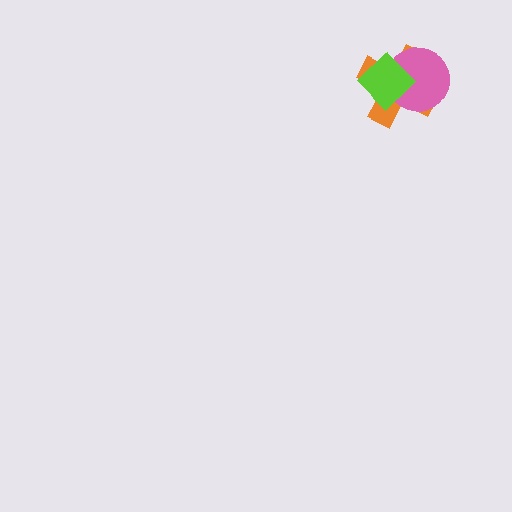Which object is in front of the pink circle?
The lime diamond is in front of the pink circle.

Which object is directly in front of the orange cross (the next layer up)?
The pink circle is directly in front of the orange cross.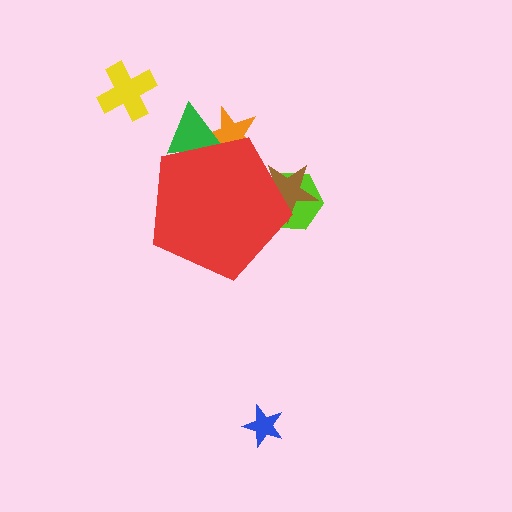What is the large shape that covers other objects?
A red pentagon.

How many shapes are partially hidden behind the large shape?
4 shapes are partially hidden.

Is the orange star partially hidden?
Yes, the orange star is partially hidden behind the red pentagon.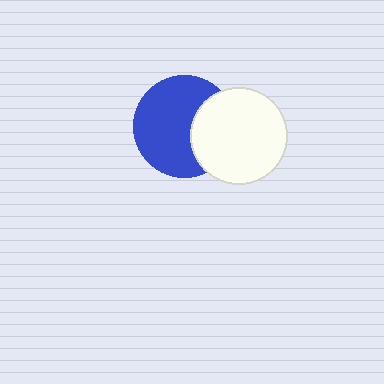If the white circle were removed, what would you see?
You would see the complete blue circle.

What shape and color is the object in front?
The object in front is a white circle.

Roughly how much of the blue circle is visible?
Most of it is visible (roughly 68%).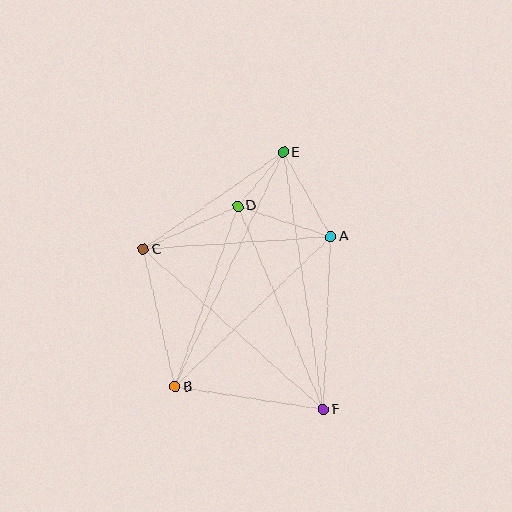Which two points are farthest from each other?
Points E and F are farthest from each other.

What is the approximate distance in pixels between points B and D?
The distance between B and D is approximately 191 pixels.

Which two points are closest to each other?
Points D and E are closest to each other.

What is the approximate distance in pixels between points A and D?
The distance between A and D is approximately 98 pixels.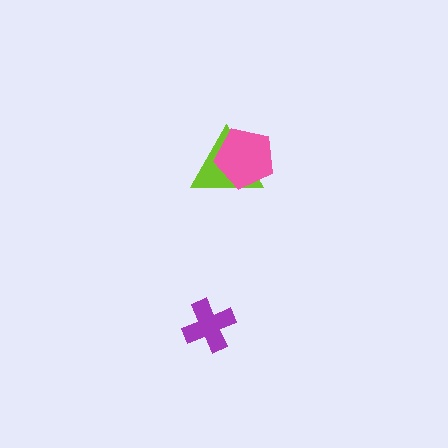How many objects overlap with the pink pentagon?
1 object overlaps with the pink pentagon.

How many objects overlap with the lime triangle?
1 object overlaps with the lime triangle.